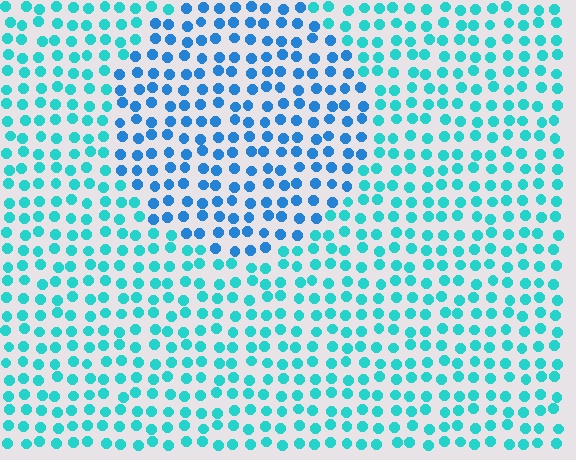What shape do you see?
I see a circle.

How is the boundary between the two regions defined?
The boundary is defined purely by a slight shift in hue (about 31 degrees). Spacing, size, and orientation are identical on both sides.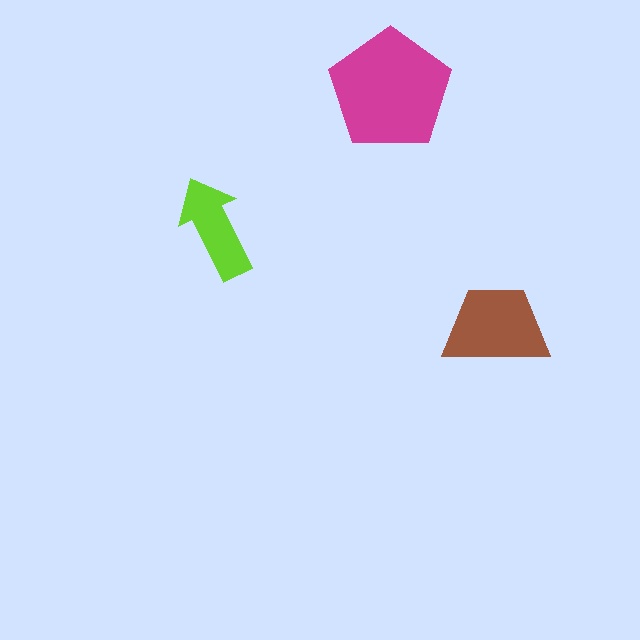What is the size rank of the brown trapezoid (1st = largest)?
2nd.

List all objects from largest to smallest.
The magenta pentagon, the brown trapezoid, the lime arrow.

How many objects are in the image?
There are 3 objects in the image.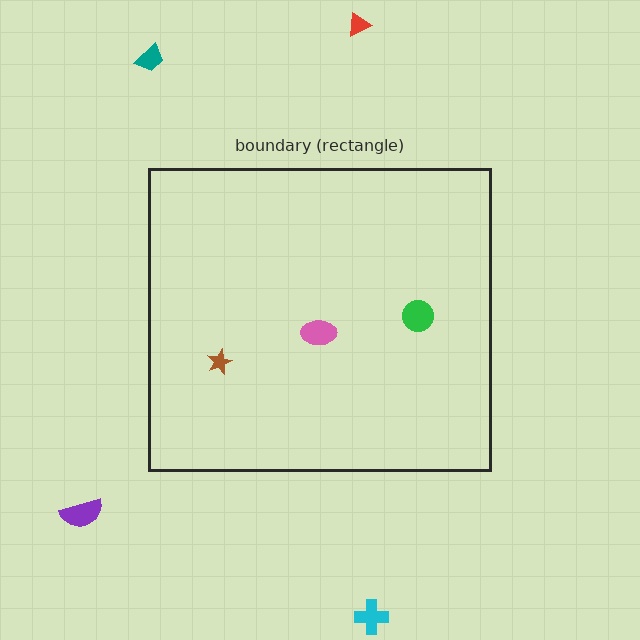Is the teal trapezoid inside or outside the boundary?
Outside.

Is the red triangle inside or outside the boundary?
Outside.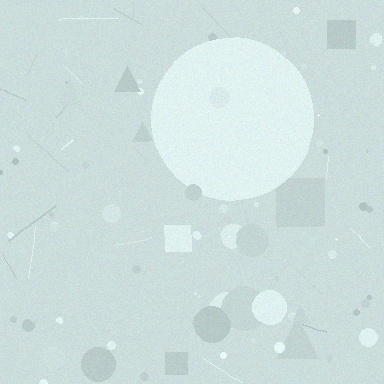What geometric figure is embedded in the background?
A circle is embedded in the background.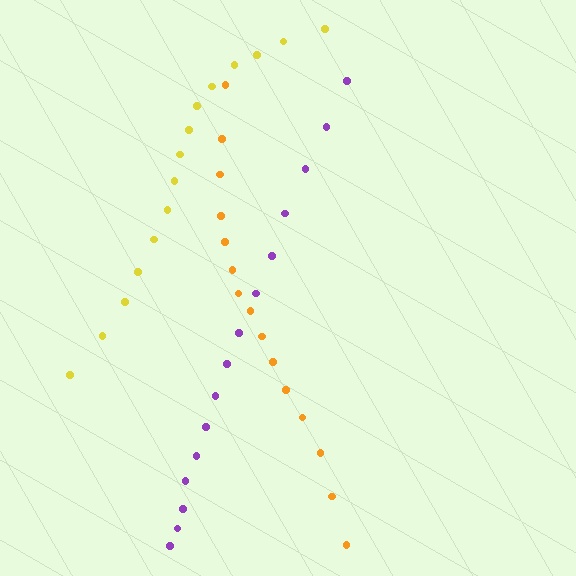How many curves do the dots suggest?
There are 3 distinct paths.